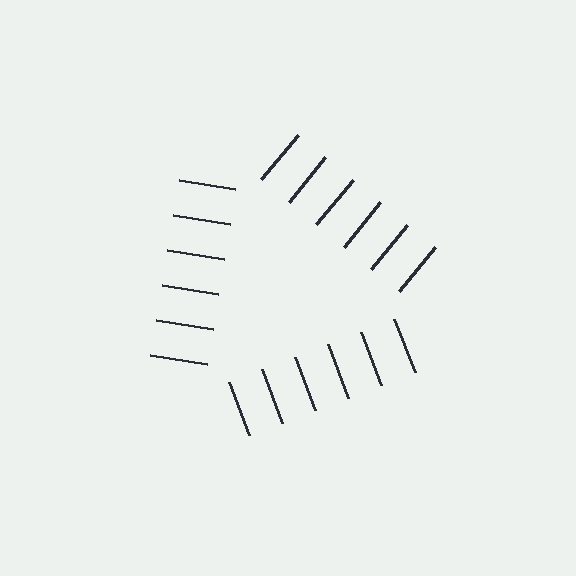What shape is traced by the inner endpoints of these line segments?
An illusory triangle — the line segments terminate on its edges but no continuous stroke is drawn.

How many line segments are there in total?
18 — 6 along each of the 3 edges.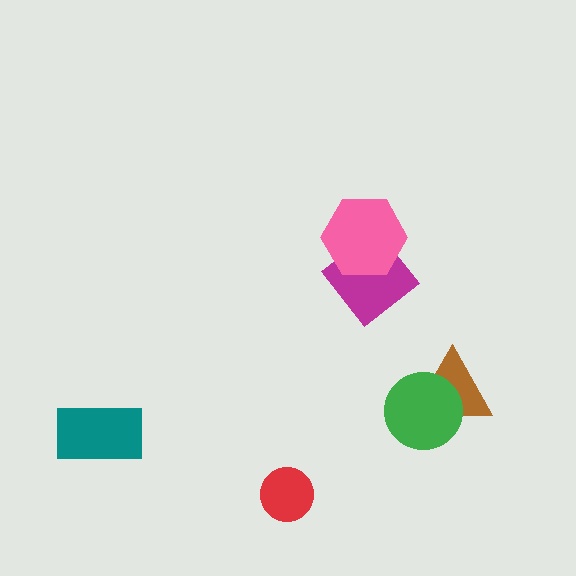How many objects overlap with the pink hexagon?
1 object overlaps with the pink hexagon.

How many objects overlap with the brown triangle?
1 object overlaps with the brown triangle.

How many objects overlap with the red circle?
0 objects overlap with the red circle.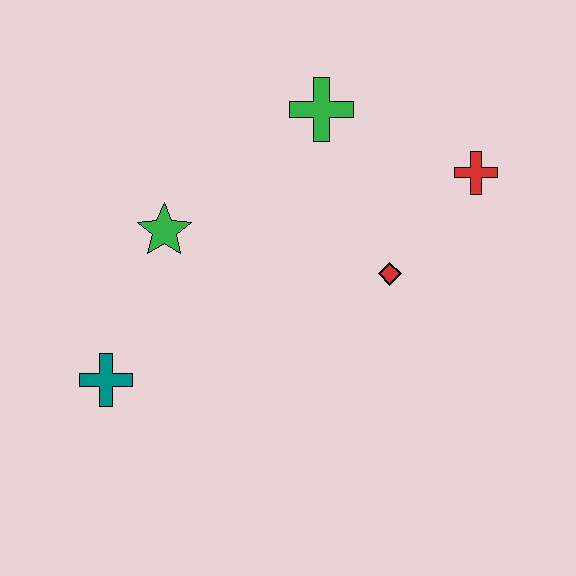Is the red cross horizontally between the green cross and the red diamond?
No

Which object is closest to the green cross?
The red cross is closest to the green cross.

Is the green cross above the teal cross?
Yes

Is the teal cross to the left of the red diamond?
Yes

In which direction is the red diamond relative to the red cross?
The red diamond is below the red cross.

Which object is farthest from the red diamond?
The teal cross is farthest from the red diamond.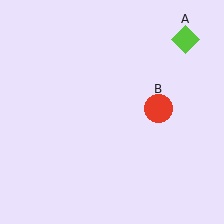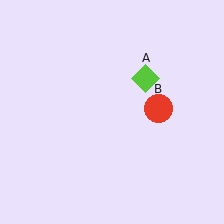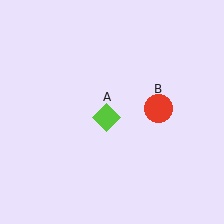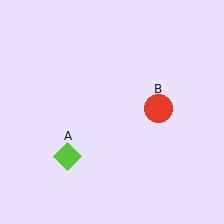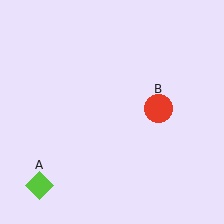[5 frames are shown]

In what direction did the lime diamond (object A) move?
The lime diamond (object A) moved down and to the left.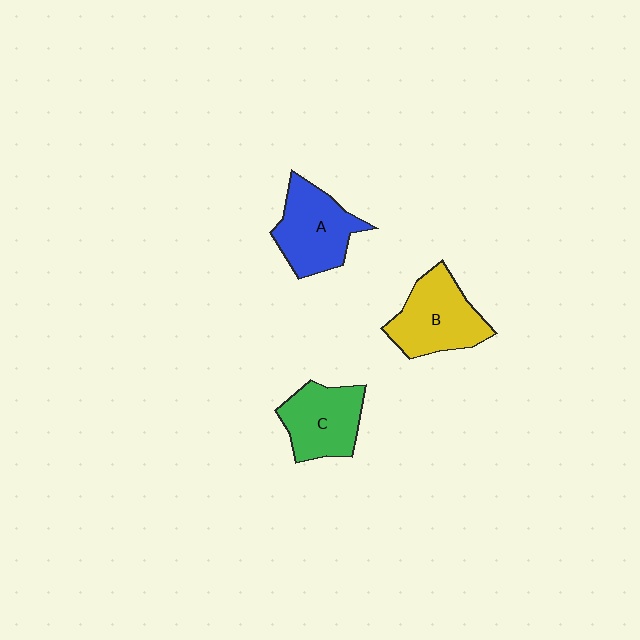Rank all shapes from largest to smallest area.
From largest to smallest: B (yellow), A (blue), C (green).